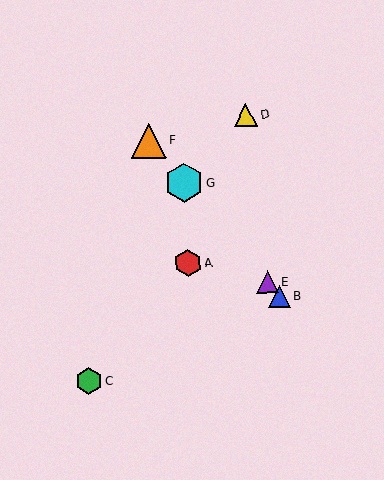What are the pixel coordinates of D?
Object D is at (246, 115).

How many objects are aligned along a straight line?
4 objects (B, E, F, G) are aligned along a straight line.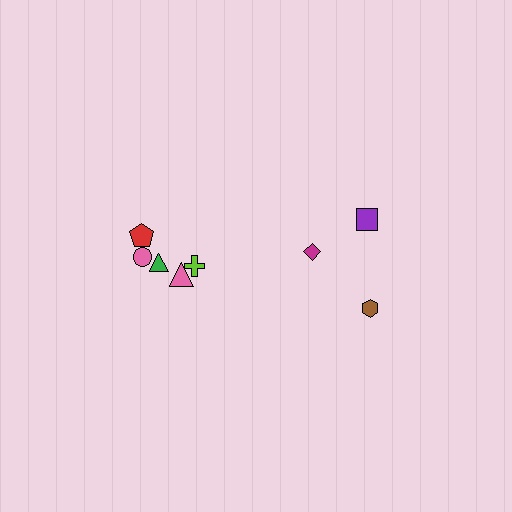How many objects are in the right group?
There are 3 objects.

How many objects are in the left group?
There are 5 objects.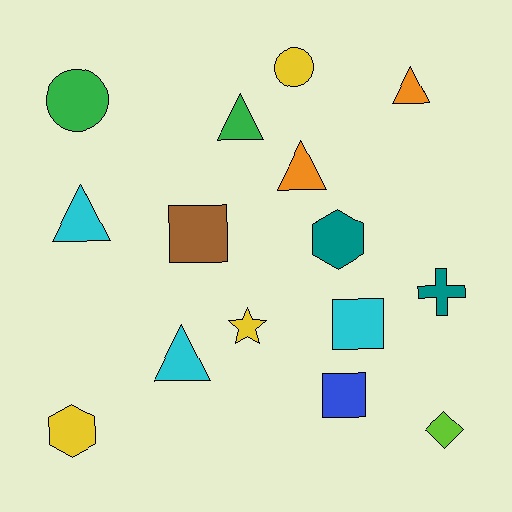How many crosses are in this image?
There is 1 cross.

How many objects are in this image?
There are 15 objects.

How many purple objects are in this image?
There are no purple objects.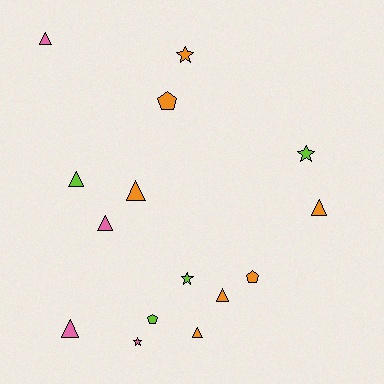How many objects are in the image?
There are 15 objects.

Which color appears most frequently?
Orange, with 7 objects.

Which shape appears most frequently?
Triangle, with 8 objects.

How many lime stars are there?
There are 2 lime stars.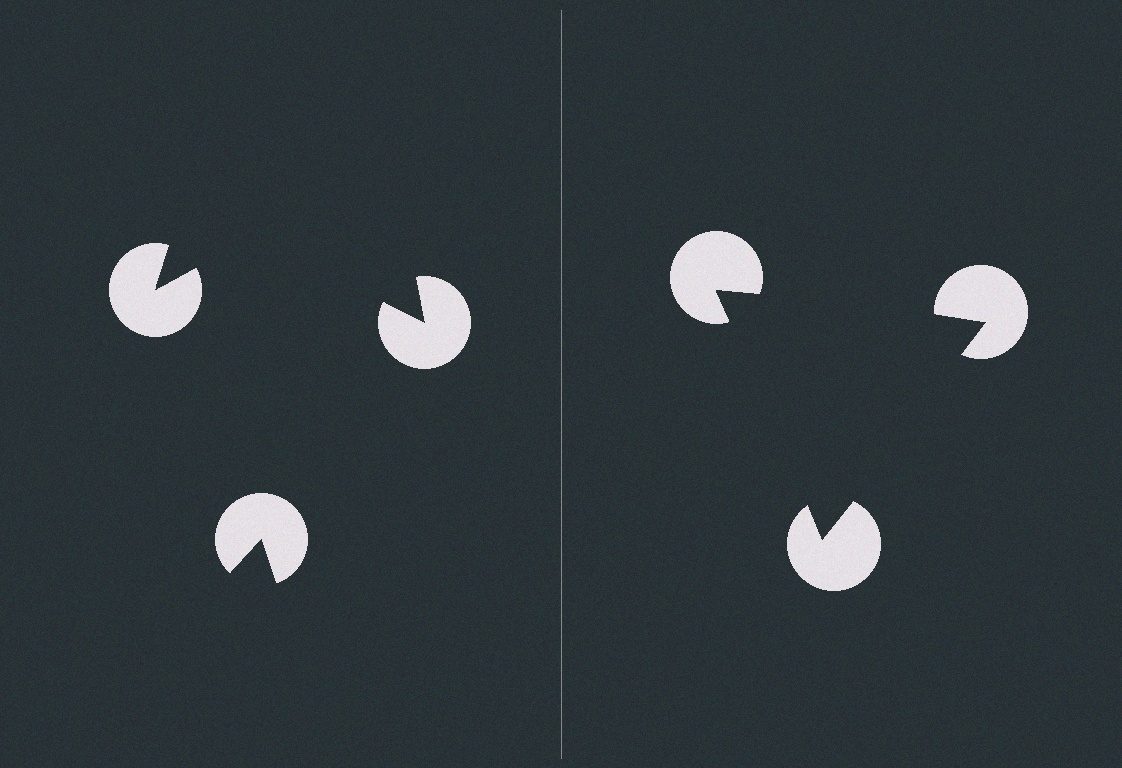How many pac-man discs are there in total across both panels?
6 — 3 on each side.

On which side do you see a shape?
An illusory triangle appears on the right side. On the left side the wedge cuts are rotated, so no coherent shape forms.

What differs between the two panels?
The pac-man discs are positioned identically on both sides; only the wedge orientations differ. On the right they align to a triangle; on the left they are misaligned.